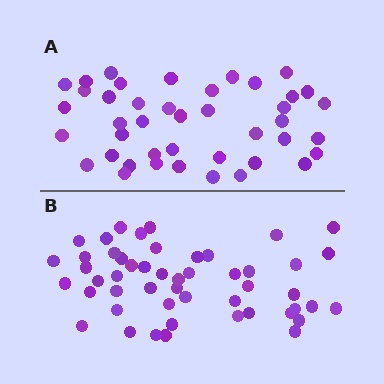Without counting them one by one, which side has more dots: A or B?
Region B (the bottom region) has more dots.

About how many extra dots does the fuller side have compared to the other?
Region B has roughly 8 or so more dots than region A.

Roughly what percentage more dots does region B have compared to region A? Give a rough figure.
About 20% more.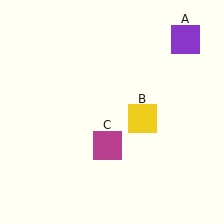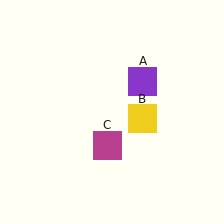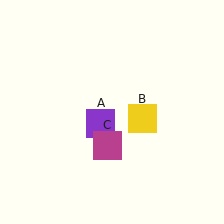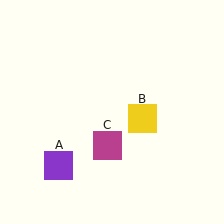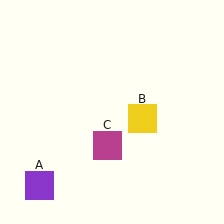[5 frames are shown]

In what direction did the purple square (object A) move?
The purple square (object A) moved down and to the left.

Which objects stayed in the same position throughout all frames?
Yellow square (object B) and magenta square (object C) remained stationary.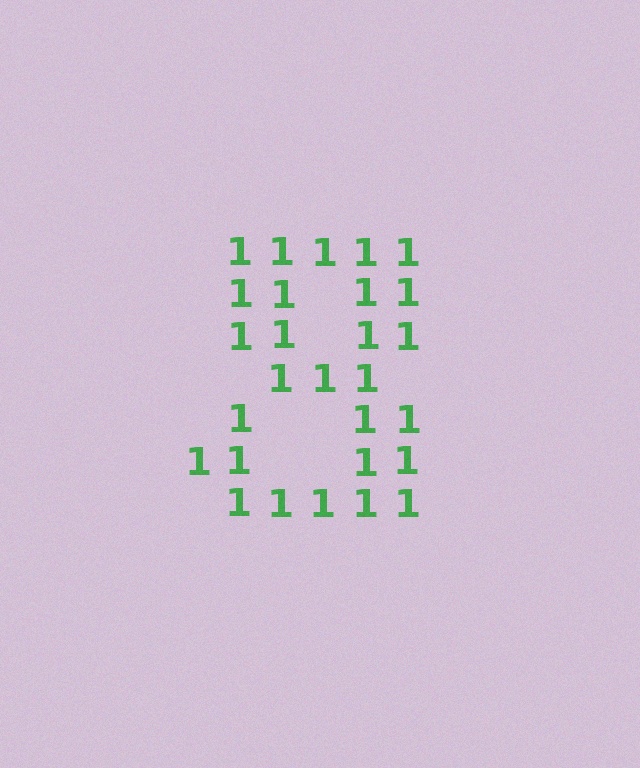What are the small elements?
The small elements are digit 1's.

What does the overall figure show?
The overall figure shows the digit 8.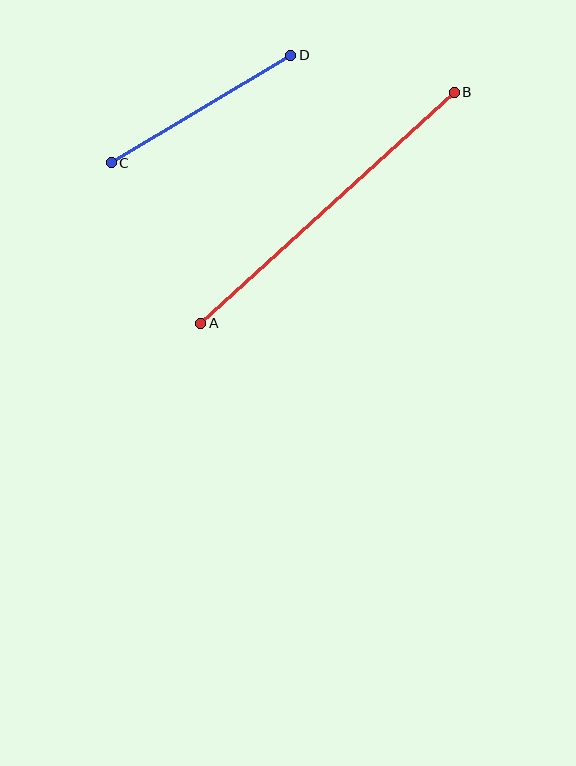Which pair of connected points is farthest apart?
Points A and B are farthest apart.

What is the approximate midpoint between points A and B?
The midpoint is at approximately (328, 208) pixels.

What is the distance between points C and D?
The distance is approximately 209 pixels.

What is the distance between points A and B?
The distance is approximately 343 pixels.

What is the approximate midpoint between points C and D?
The midpoint is at approximately (201, 109) pixels.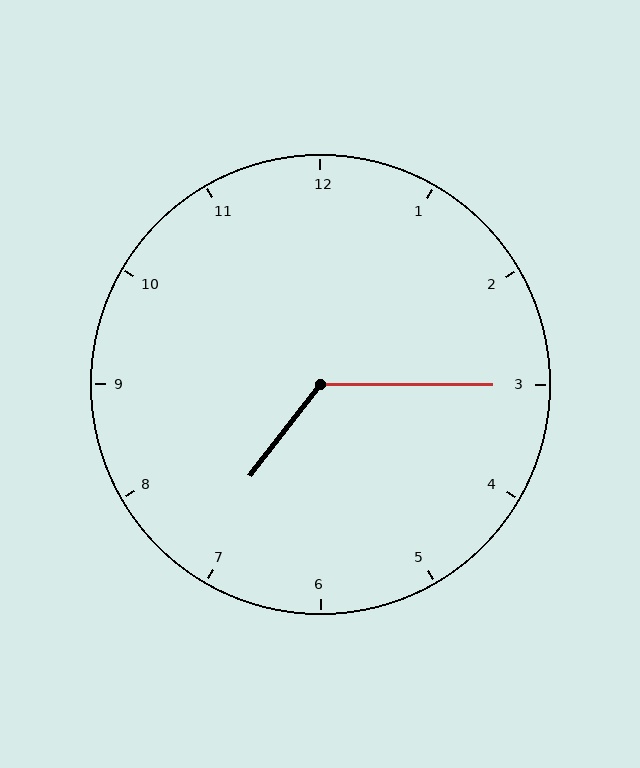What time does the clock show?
7:15.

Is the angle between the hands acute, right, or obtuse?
It is obtuse.